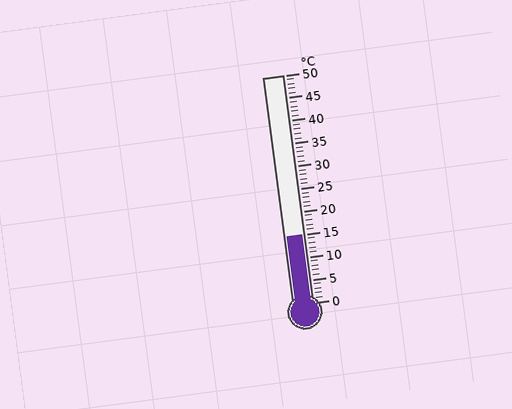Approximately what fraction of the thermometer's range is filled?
The thermometer is filled to approximately 30% of its range.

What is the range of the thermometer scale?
The thermometer scale ranges from 0°C to 50°C.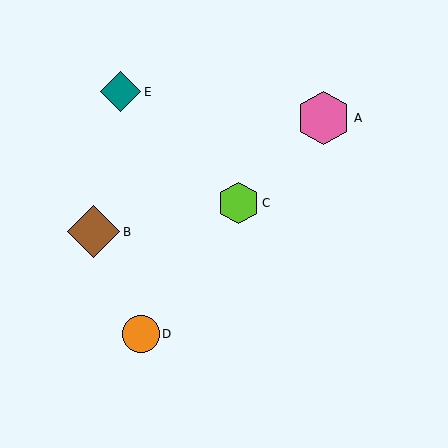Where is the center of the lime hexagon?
The center of the lime hexagon is at (239, 203).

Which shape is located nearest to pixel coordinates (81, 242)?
The brown diamond (labeled B) at (94, 232) is nearest to that location.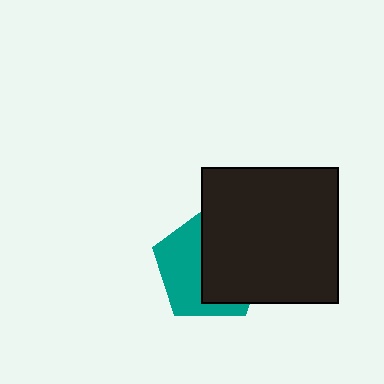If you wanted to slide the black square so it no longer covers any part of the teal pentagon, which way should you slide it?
Slide it right — that is the most direct way to separate the two shapes.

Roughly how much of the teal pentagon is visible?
About half of it is visible (roughly 46%).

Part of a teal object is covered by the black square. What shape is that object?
It is a pentagon.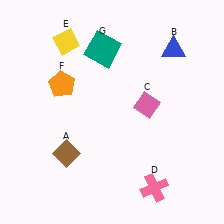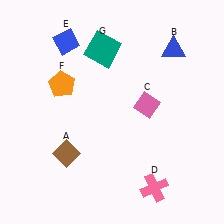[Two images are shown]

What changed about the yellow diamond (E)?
In Image 1, E is yellow. In Image 2, it changed to blue.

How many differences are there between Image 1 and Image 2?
There is 1 difference between the two images.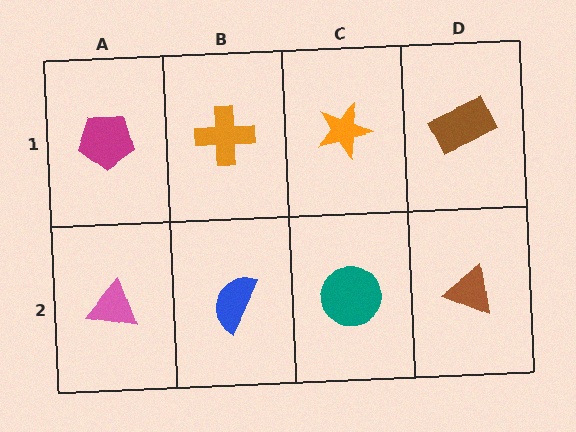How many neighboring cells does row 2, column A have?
2.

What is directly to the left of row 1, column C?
An orange cross.